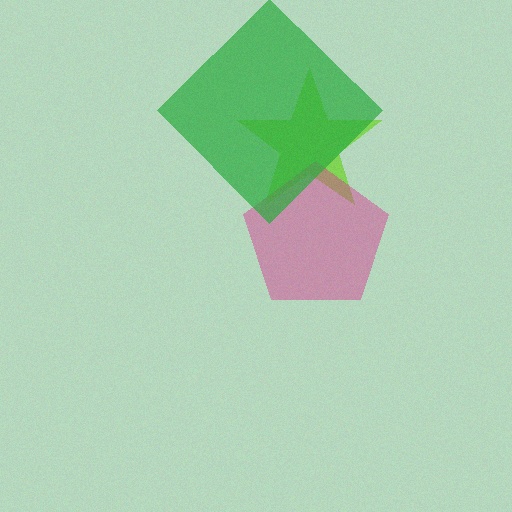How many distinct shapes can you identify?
There are 3 distinct shapes: a lime star, a magenta pentagon, a green diamond.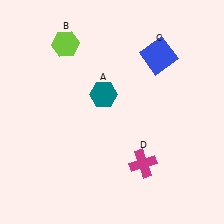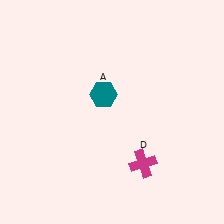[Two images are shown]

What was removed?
The blue square (C), the lime hexagon (B) were removed in Image 2.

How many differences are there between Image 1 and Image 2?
There are 2 differences between the two images.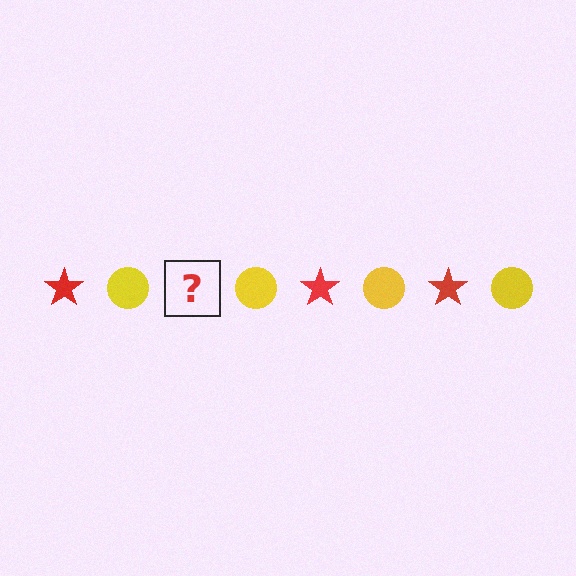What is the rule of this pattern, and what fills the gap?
The rule is that the pattern alternates between red star and yellow circle. The gap should be filled with a red star.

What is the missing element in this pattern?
The missing element is a red star.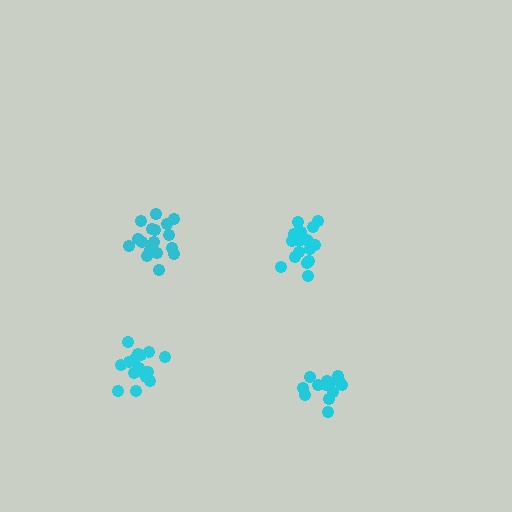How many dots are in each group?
Group 1: 19 dots, Group 2: 19 dots, Group 3: 18 dots, Group 4: 15 dots (71 total).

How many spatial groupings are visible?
There are 4 spatial groupings.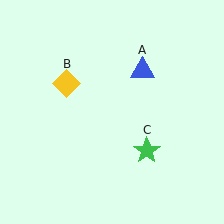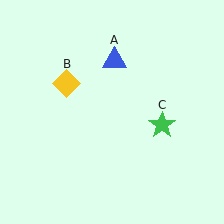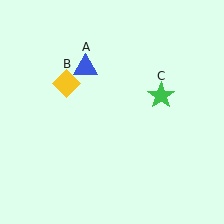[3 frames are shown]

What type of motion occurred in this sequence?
The blue triangle (object A), green star (object C) rotated counterclockwise around the center of the scene.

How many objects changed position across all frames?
2 objects changed position: blue triangle (object A), green star (object C).